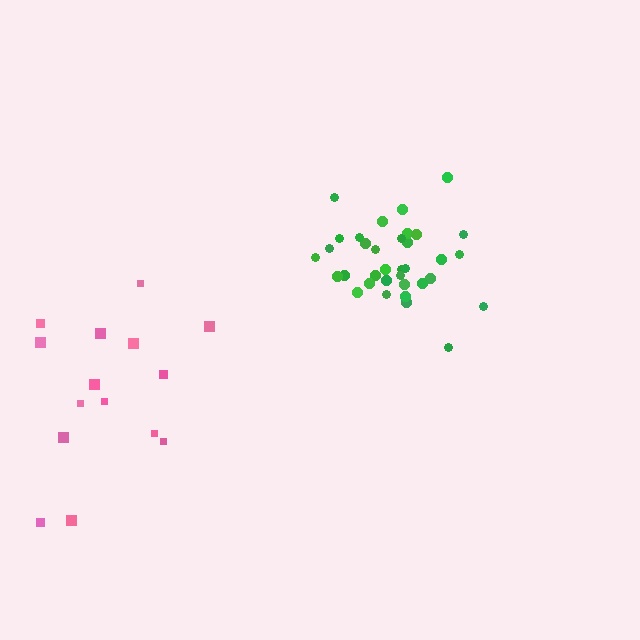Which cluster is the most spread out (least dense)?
Pink.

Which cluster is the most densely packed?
Green.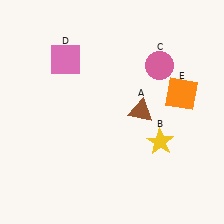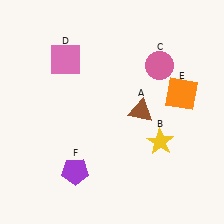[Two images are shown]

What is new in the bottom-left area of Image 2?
A purple pentagon (F) was added in the bottom-left area of Image 2.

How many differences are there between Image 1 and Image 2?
There is 1 difference between the two images.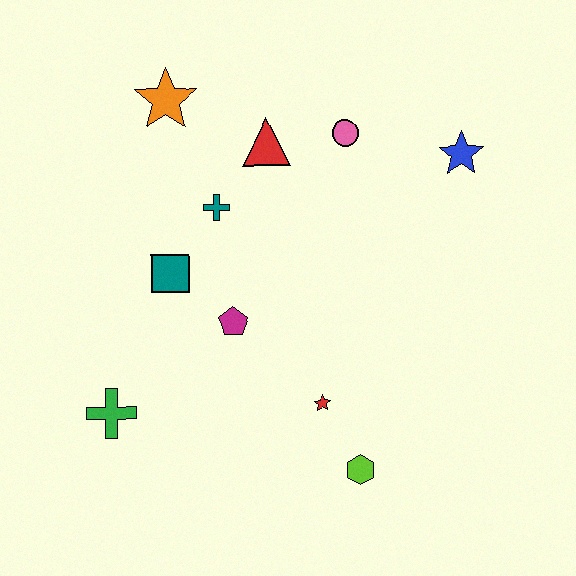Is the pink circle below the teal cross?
No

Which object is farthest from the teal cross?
The lime hexagon is farthest from the teal cross.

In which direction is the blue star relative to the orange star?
The blue star is to the right of the orange star.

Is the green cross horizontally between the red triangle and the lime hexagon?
No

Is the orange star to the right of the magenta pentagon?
No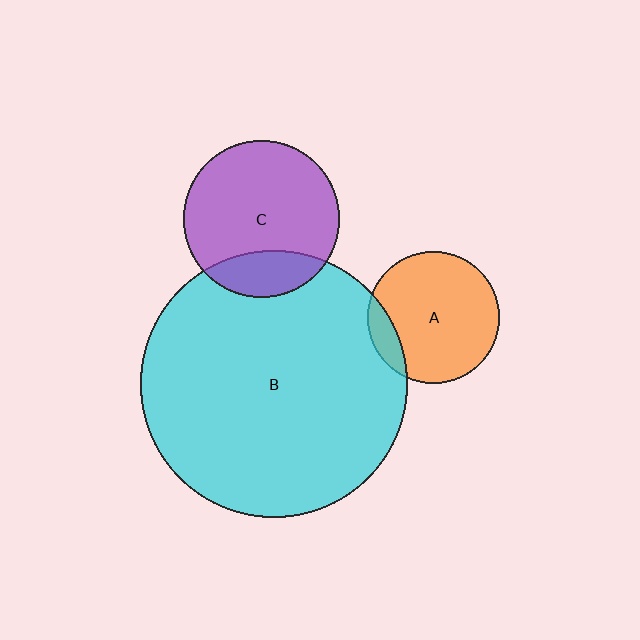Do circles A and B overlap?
Yes.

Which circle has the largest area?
Circle B (cyan).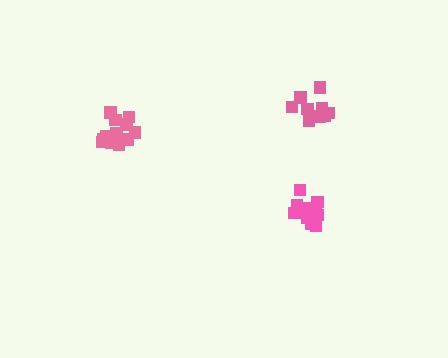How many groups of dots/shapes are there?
There are 3 groups.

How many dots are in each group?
Group 1: 14 dots, Group 2: 11 dots, Group 3: 9 dots (34 total).